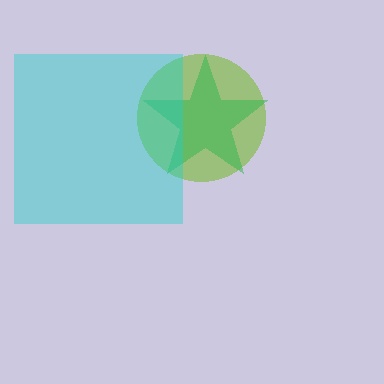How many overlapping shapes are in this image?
There are 3 overlapping shapes in the image.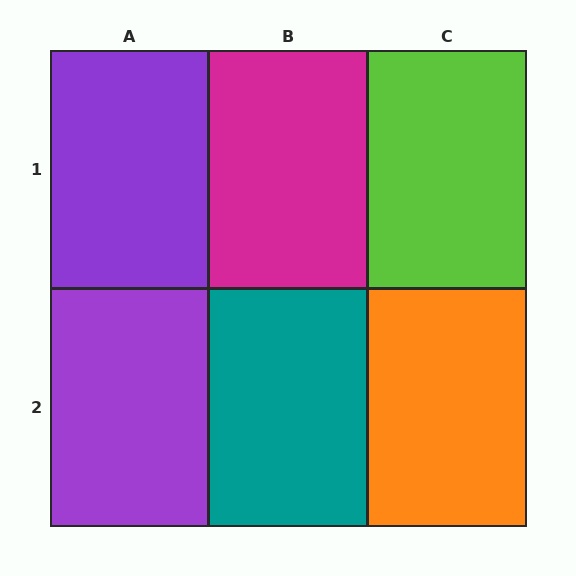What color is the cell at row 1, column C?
Lime.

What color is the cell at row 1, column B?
Magenta.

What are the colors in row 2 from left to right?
Purple, teal, orange.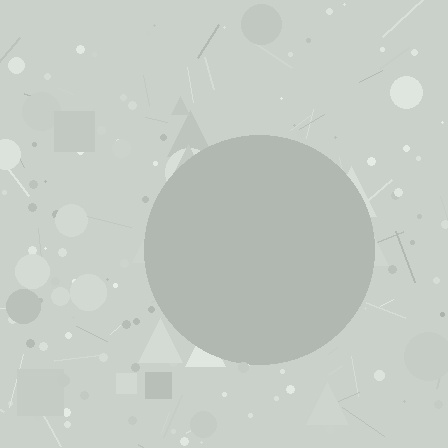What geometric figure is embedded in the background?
A circle is embedded in the background.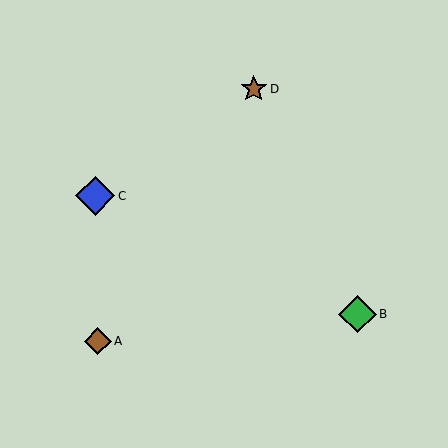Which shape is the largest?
The blue diamond (labeled C) is the largest.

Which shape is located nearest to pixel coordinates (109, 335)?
The brown diamond (labeled A) at (98, 341) is nearest to that location.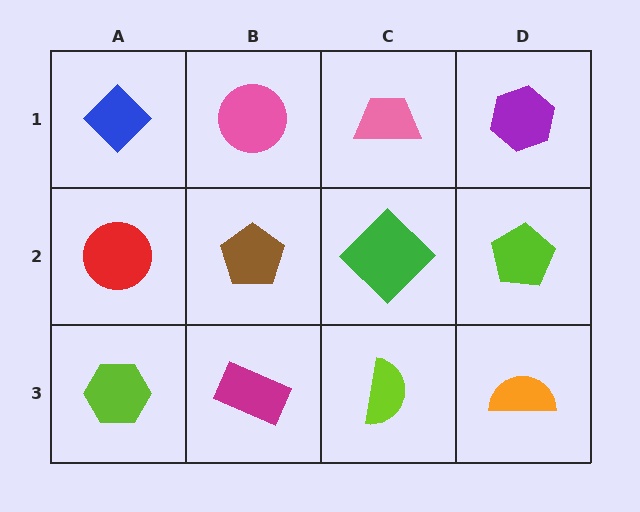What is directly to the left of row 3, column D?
A lime semicircle.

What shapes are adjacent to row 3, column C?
A green diamond (row 2, column C), a magenta rectangle (row 3, column B), an orange semicircle (row 3, column D).